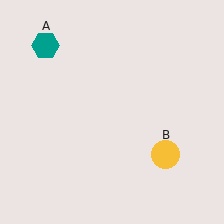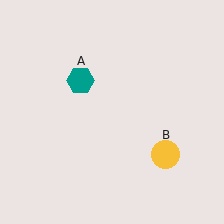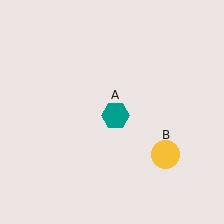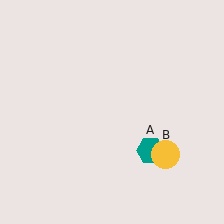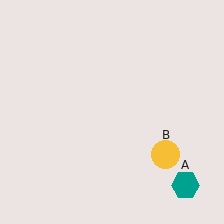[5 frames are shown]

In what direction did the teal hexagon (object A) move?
The teal hexagon (object A) moved down and to the right.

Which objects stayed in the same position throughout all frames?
Yellow circle (object B) remained stationary.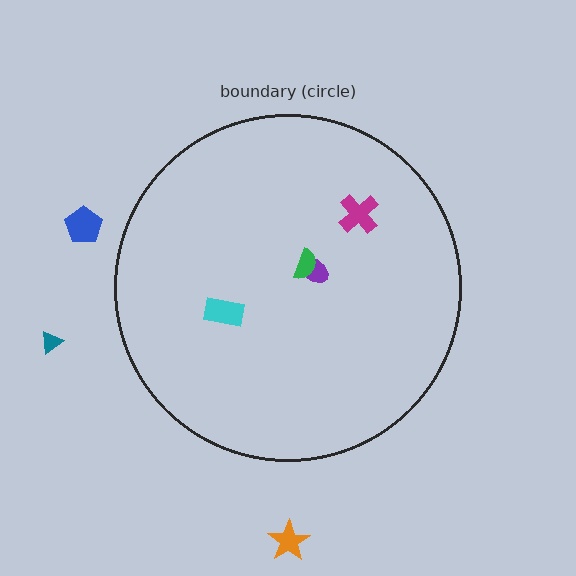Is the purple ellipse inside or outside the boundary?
Inside.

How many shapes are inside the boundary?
4 inside, 3 outside.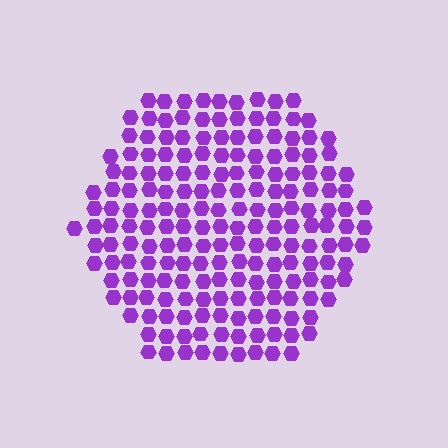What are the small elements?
The small elements are hexagons.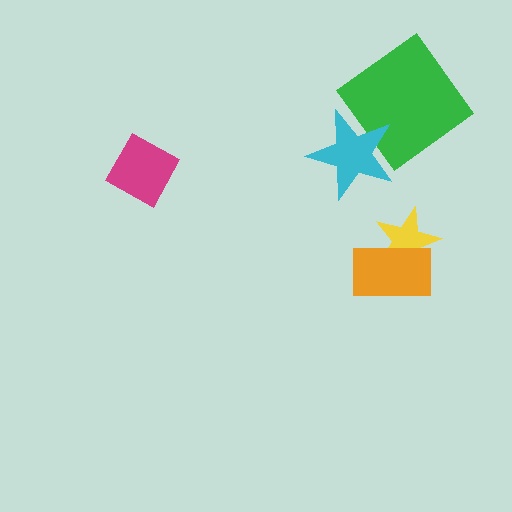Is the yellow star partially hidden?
Yes, it is partially covered by another shape.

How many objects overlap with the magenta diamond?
0 objects overlap with the magenta diamond.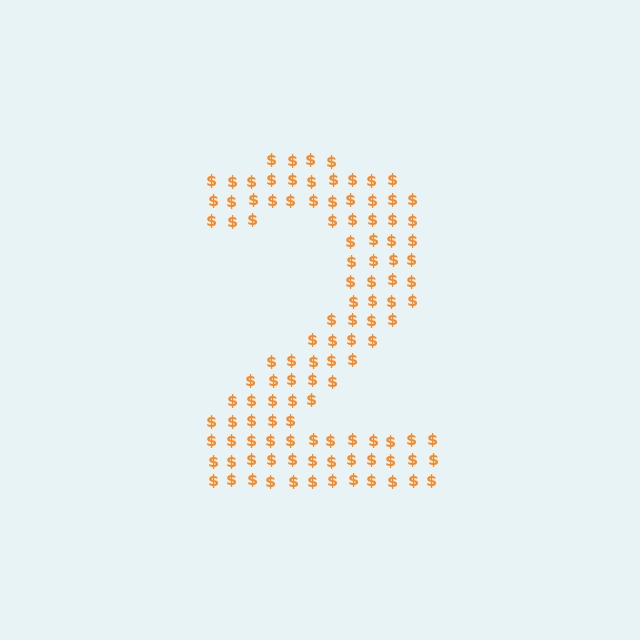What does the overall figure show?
The overall figure shows the digit 2.